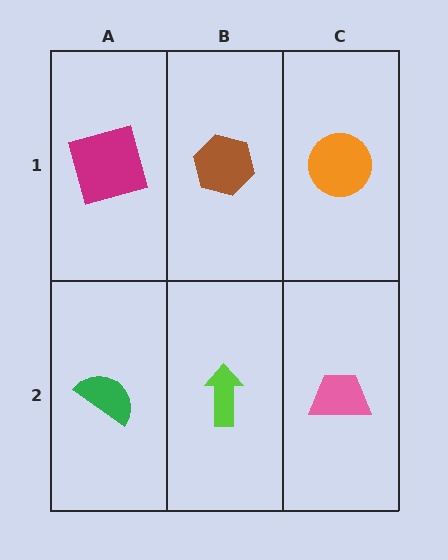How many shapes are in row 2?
3 shapes.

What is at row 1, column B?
A brown hexagon.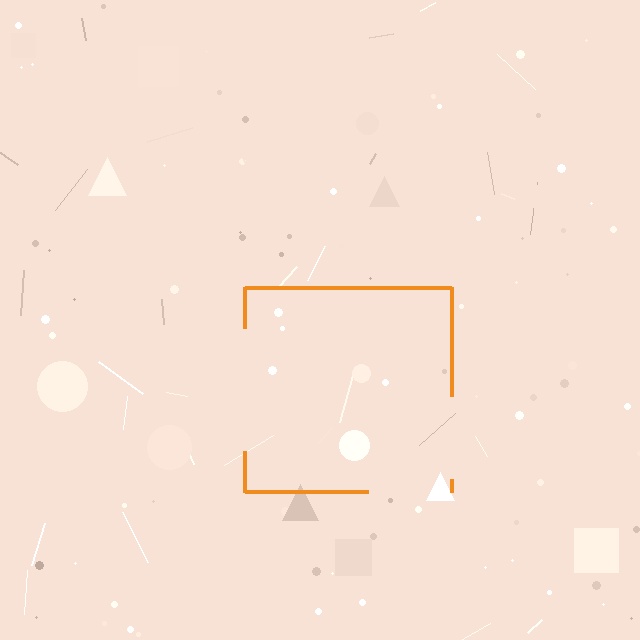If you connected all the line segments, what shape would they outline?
They would outline a square.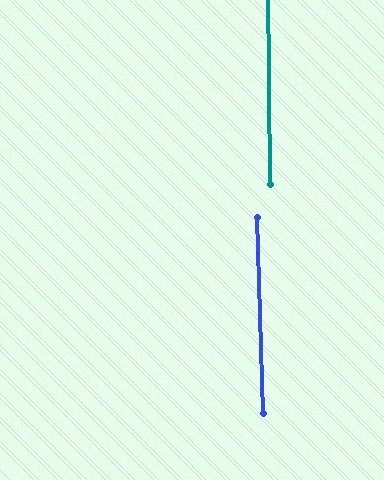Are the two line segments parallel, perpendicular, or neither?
Parallel — their directions differ by only 1.4°.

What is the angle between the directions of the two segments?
Approximately 1 degree.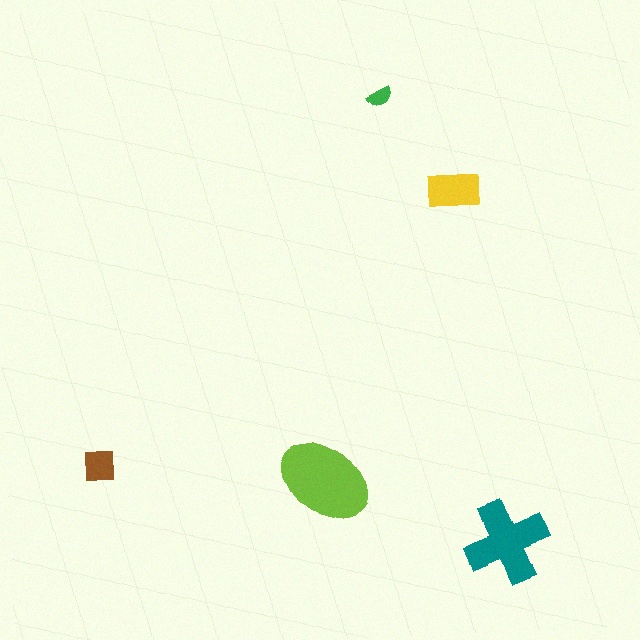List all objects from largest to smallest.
The lime ellipse, the teal cross, the yellow rectangle, the brown square, the green semicircle.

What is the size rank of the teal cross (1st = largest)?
2nd.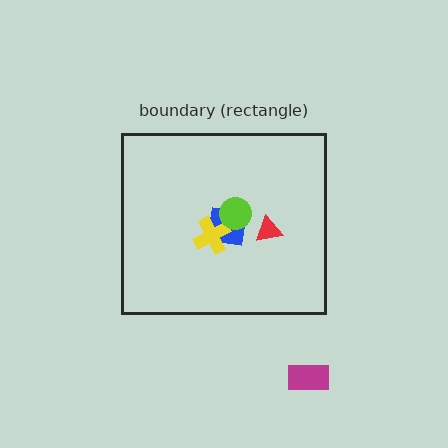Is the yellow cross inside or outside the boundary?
Inside.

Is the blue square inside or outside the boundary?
Inside.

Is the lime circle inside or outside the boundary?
Inside.